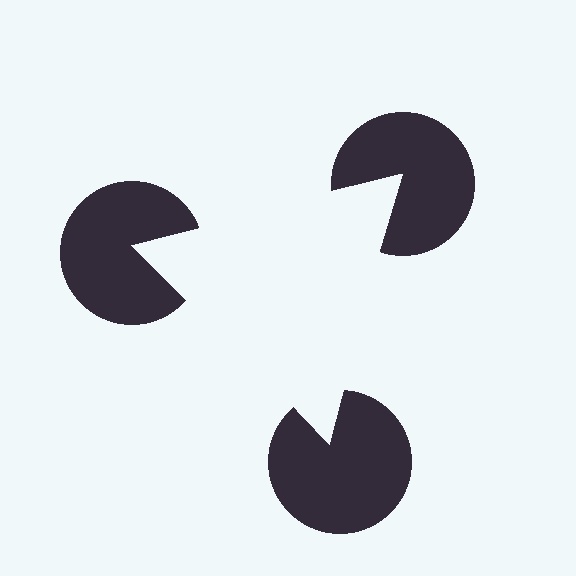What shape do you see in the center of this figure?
An illusory triangle — its edges are inferred from the aligned wedge cuts in the pac-man discs, not physically drawn.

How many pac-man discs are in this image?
There are 3 — one at each vertex of the illusory triangle.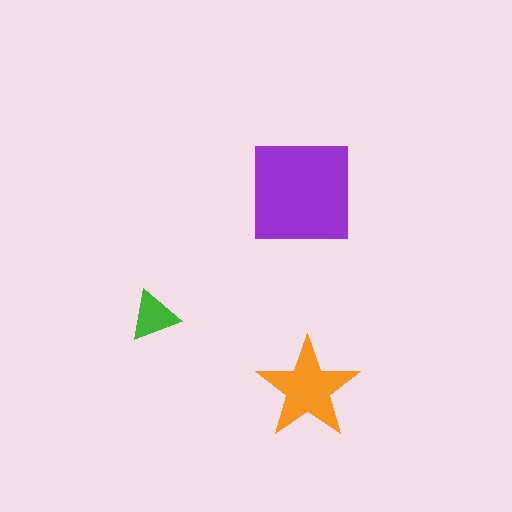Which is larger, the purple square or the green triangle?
The purple square.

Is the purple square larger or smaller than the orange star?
Larger.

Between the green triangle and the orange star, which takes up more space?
The orange star.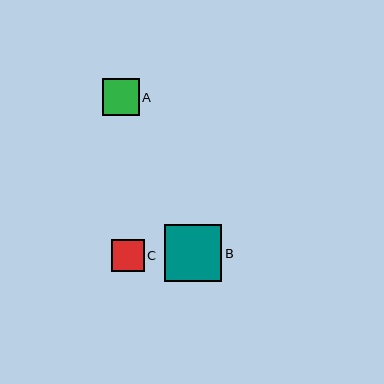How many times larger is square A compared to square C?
Square A is approximately 1.1 times the size of square C.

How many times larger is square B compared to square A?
Square B is approximately 1.5 times the size of square A.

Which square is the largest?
Square B is the largest with a size of approximately 57 pixels.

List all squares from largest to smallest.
From largest to smallest: B, A, C.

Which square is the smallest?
Square C is the smallest with a size of approximately 33 pixels.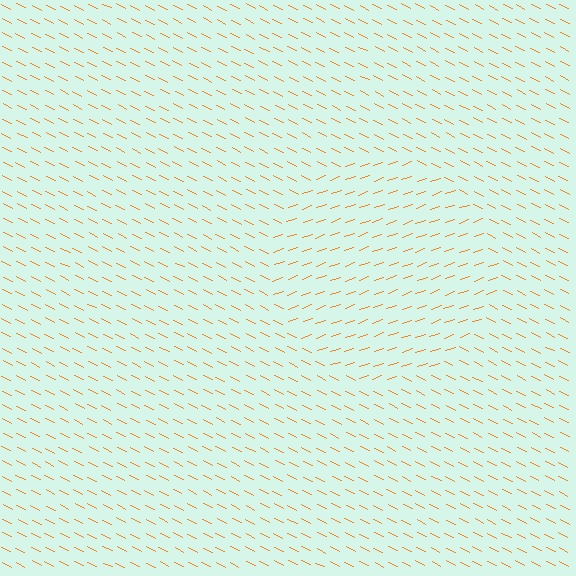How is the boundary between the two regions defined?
The boundary is defined purely by a change in line orientation (approximately 45 degrees difference). All lines are the same color and thickness.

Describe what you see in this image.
The image is filled with small orange line segments. A circle region in the image has lines oriented differently from the surrounding lines, creating a visible texture boundary.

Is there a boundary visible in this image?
Yes, there is a texture boundary formed by a change in line orientation.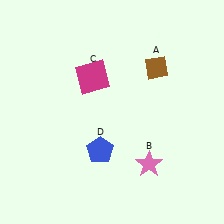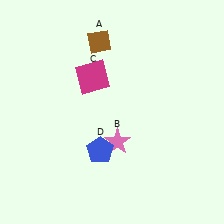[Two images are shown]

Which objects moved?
The objects that moved are: the brown diamond (A), the pink star (B).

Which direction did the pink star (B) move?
The pink star (B) moved left.